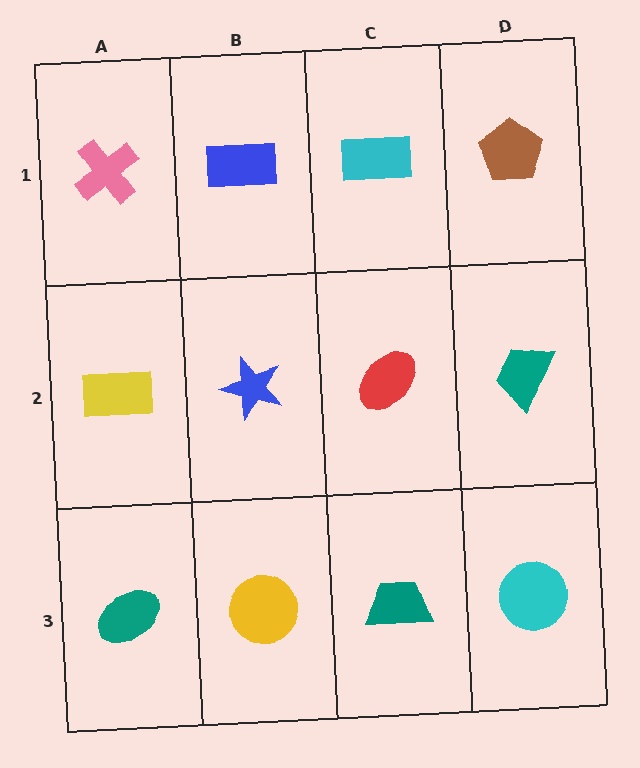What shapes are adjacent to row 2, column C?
A cyan rectangle (row 1, column C), a teal trapezoid (row 3, column C), a blue star (row 2, column B), a teal trapezoid (row 2, column D).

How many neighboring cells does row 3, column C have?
3.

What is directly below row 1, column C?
A red ellipse.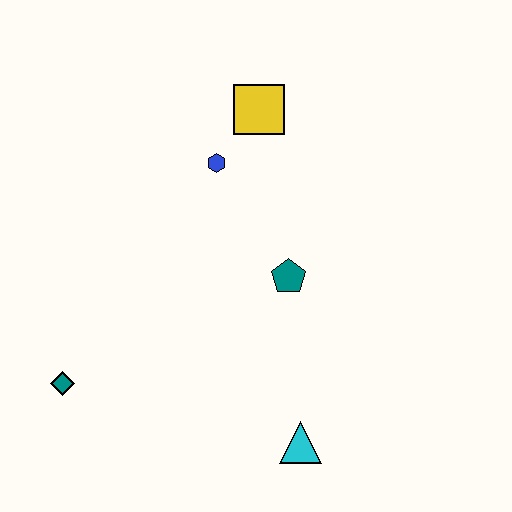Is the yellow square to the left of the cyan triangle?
Yes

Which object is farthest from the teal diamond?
The yellow square is farthest from the teal diamond.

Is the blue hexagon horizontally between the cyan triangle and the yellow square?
No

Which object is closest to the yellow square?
The blue hexagon is closest to the yellow square.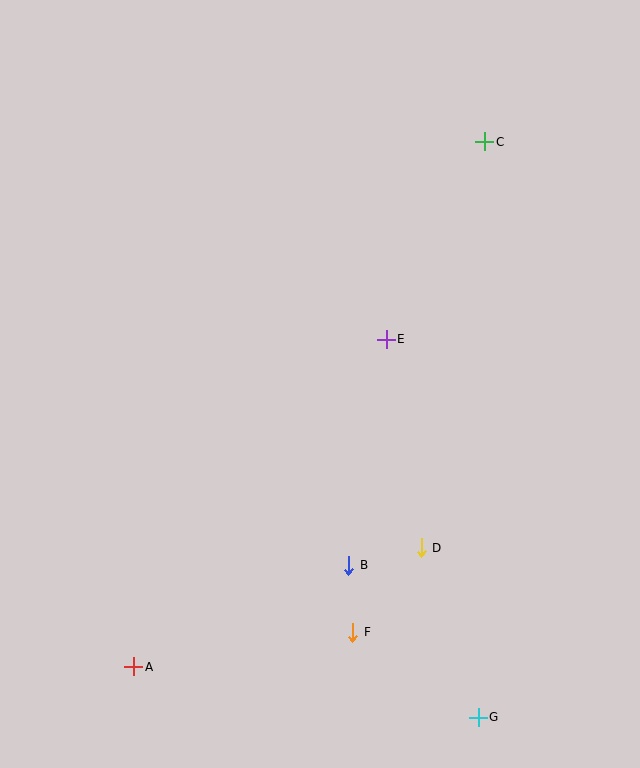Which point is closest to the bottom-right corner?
Point G is closest to the bottom-right corner.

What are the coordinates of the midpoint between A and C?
The midpoint between A and C is at (309, 404).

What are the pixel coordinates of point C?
Point C is at (485, 142).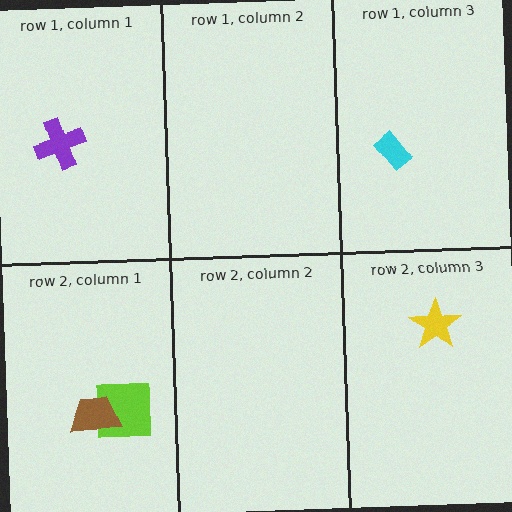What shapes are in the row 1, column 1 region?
The purple cross.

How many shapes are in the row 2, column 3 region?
1.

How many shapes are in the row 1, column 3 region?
1.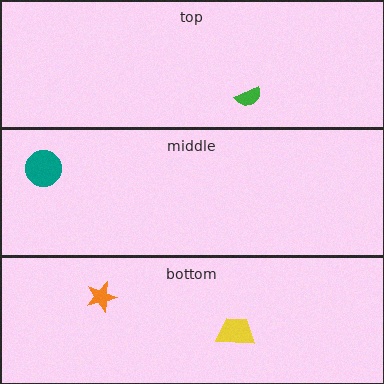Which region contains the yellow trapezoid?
The bottom region.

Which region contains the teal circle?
The middle region.